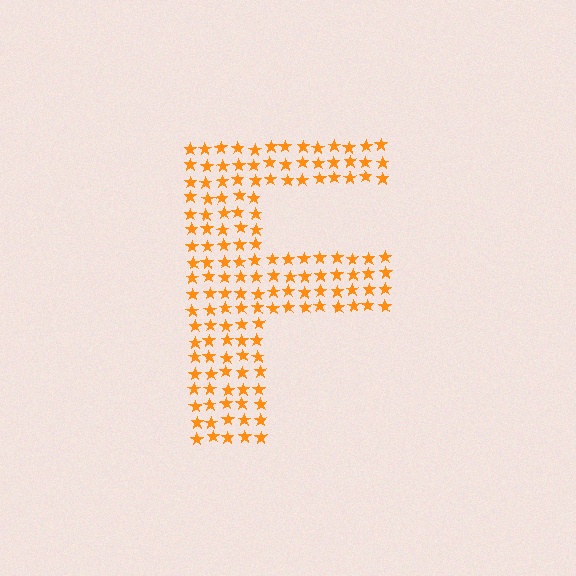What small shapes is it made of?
It is made of small stars.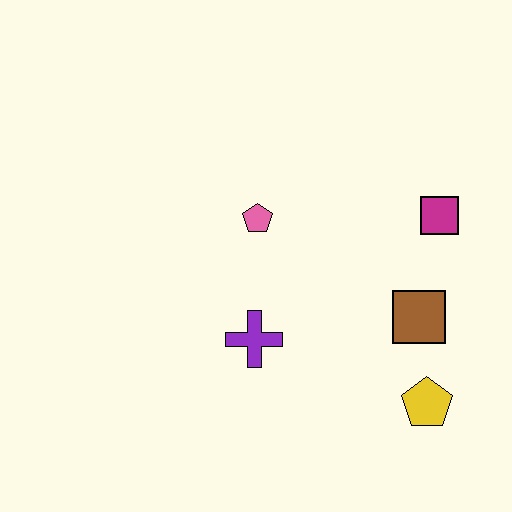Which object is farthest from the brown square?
The pink pentagon is farthest from the brown square.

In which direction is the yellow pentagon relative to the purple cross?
The yellow pentagon is to the right of the purple cross.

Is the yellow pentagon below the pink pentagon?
Yes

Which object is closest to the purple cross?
The pink pentagon is closest to the purple cross.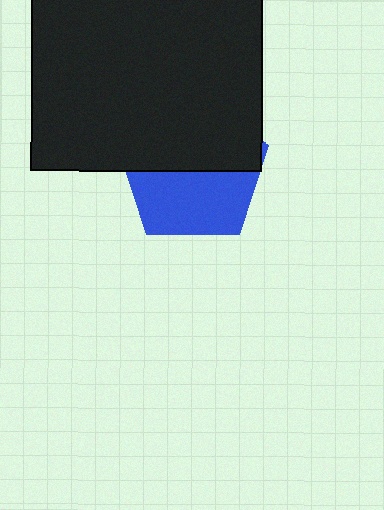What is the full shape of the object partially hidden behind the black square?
The partially hidden object is a blue pentagon.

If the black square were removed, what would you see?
You would see the complete blue pentagon.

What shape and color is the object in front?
The object in front is a black square.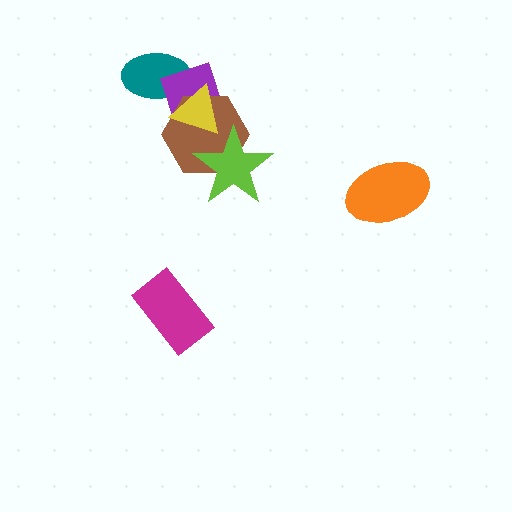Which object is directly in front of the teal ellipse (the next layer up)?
The purple diamond is directly in front of the teal ellipse.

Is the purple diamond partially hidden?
Yes, it is partially covered by another shape.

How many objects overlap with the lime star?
1 object overlaps with the lime star.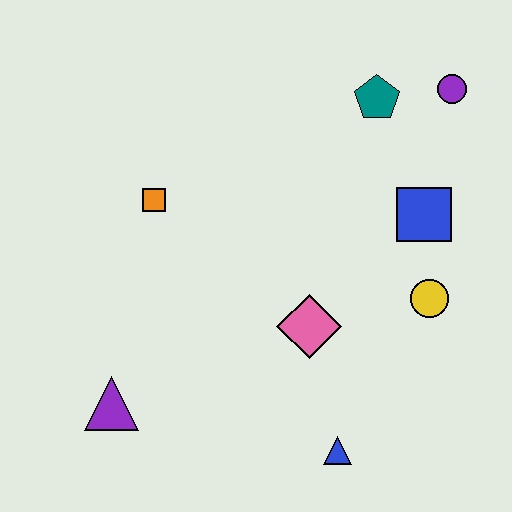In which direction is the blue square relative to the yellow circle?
The blue square is above the yellow circle.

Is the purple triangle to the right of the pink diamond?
No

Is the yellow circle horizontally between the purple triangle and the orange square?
No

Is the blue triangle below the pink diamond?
Yes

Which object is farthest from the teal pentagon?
The purple triangle is farthest from the teal pentagon.